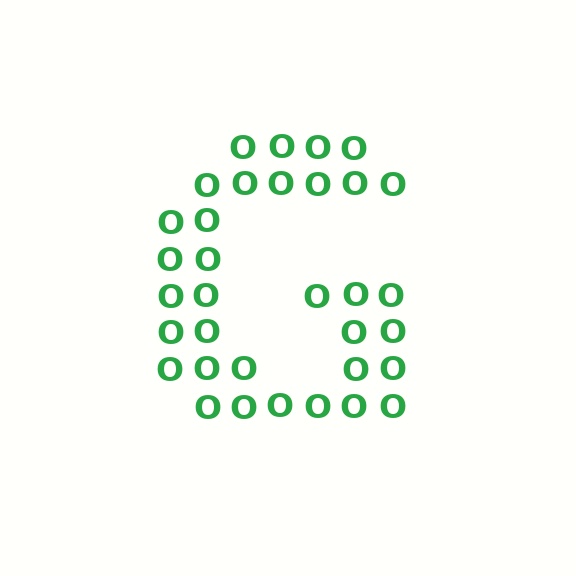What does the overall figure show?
The overall figure shows the letter G.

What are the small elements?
The small elements are letter O's.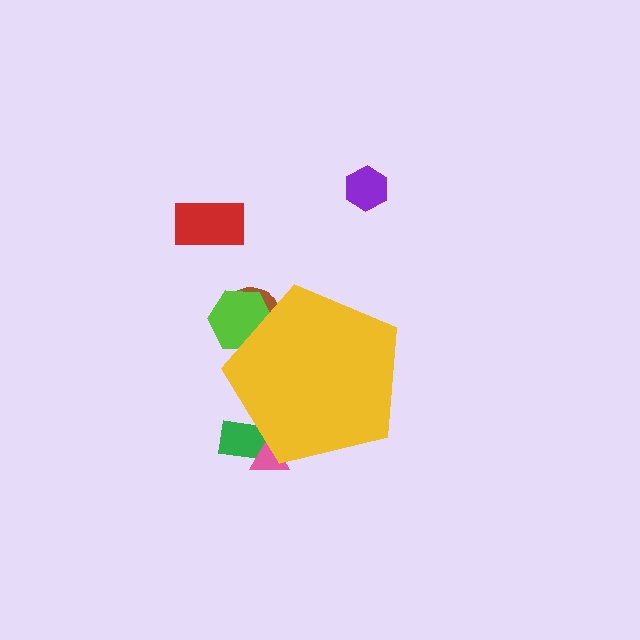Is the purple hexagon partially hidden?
No, the purple hexagon is fully visible.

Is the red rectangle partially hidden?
No, the red rectangle is fully visible.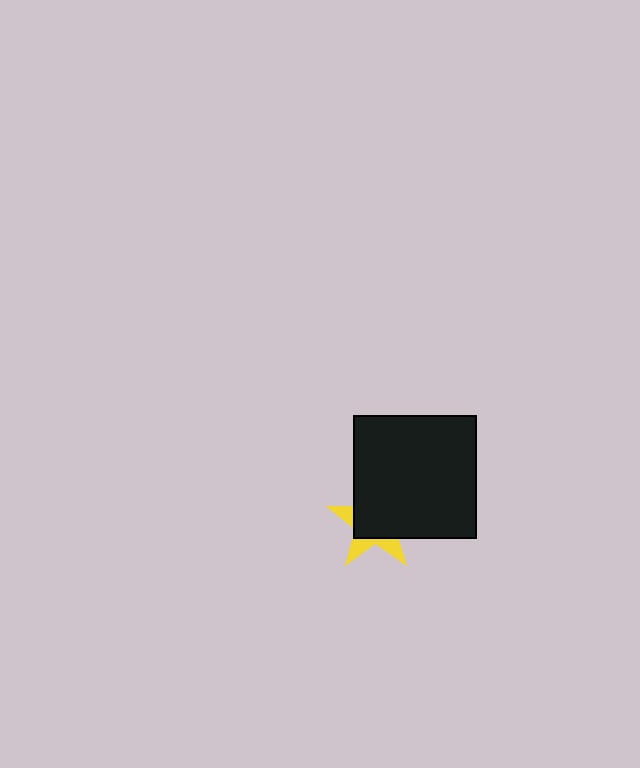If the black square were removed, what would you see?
You would see the complete yellow star.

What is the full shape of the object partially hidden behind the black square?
The partially hidden object is a yellow star.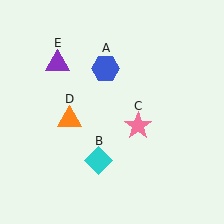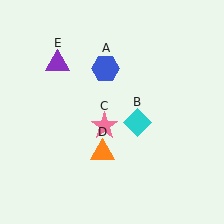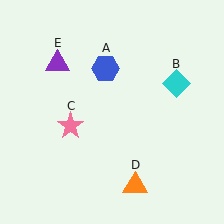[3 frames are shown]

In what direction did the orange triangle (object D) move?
The orange triangle (object D) moved down and to the right.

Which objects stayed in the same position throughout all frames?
Blue hexagon (object A) and purple triangle (object E) remained stationary.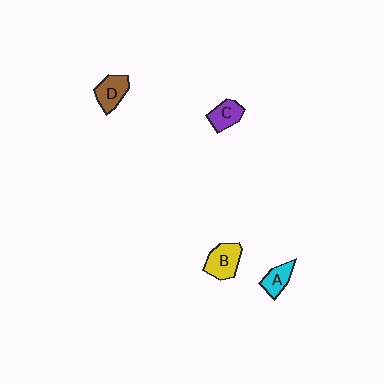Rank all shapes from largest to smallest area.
From largest to smallest: B (yellow), D (brown), C (purple), A (cyan).